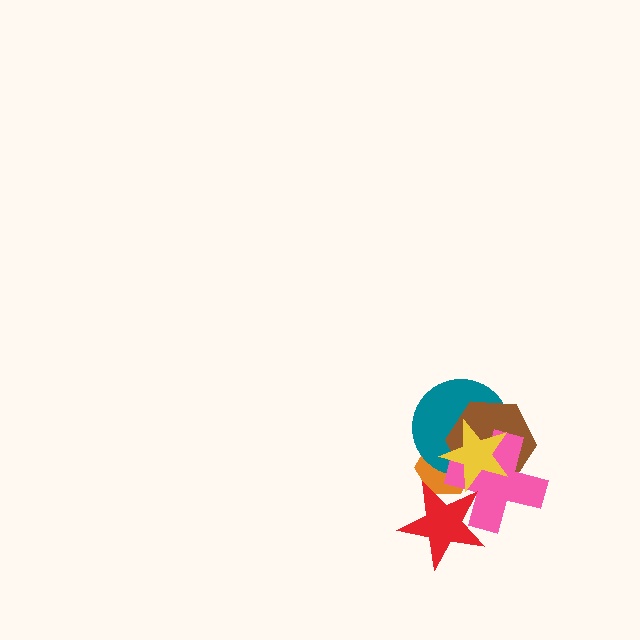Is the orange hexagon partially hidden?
Yes, it is partially covered by another shape.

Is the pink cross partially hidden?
Yes, it is partially covered by another shape.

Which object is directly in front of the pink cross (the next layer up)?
The red star is directly in front of the pink cross.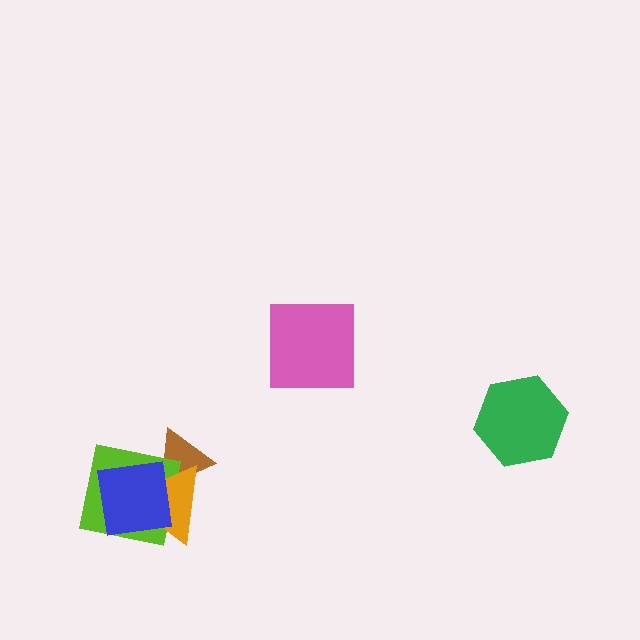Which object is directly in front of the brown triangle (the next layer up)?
The lime square is directly in front of the brown triangle.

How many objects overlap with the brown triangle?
3 objects overlap with the brown triangle.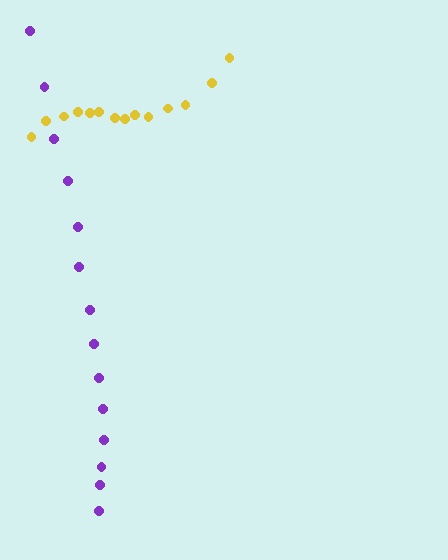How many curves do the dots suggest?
There are 2 distinct paths.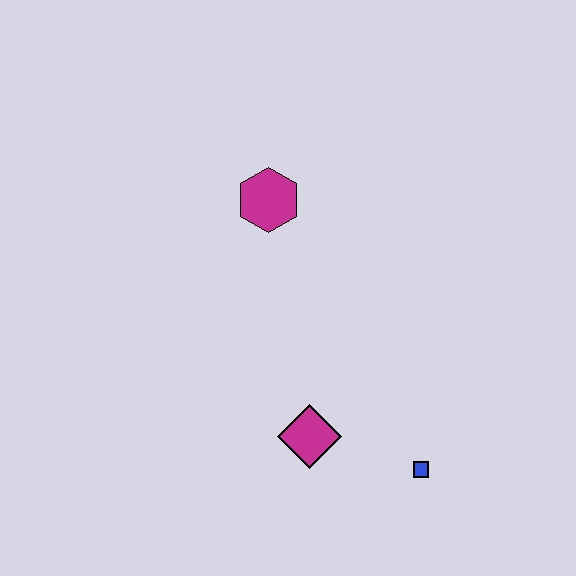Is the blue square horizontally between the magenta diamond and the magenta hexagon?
No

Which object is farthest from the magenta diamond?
The magenta hexagon is farthest from the magenta diamond.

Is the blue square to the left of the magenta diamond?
No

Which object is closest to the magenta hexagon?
The magenta diamond is closest to the magenta hexagon.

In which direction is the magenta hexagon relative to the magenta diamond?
The magenta hexagon is above the magenta diamond.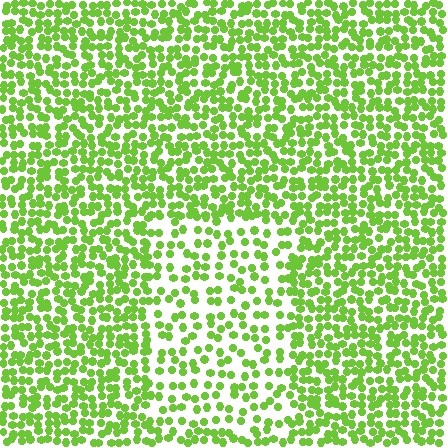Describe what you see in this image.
The image contains small lime elements arranged at two different densities. A rectangle-shaped region is visible where the elements are less densely packed than the surrounding area.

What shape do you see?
I see a rectangle.